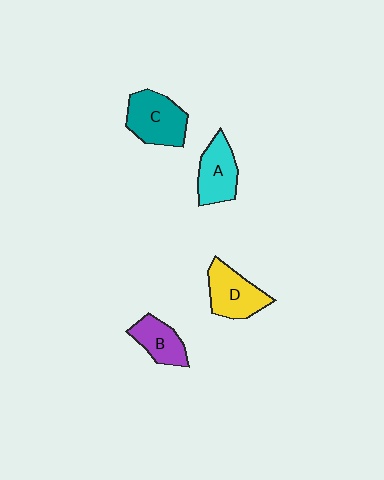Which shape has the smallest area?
Shape B (purple).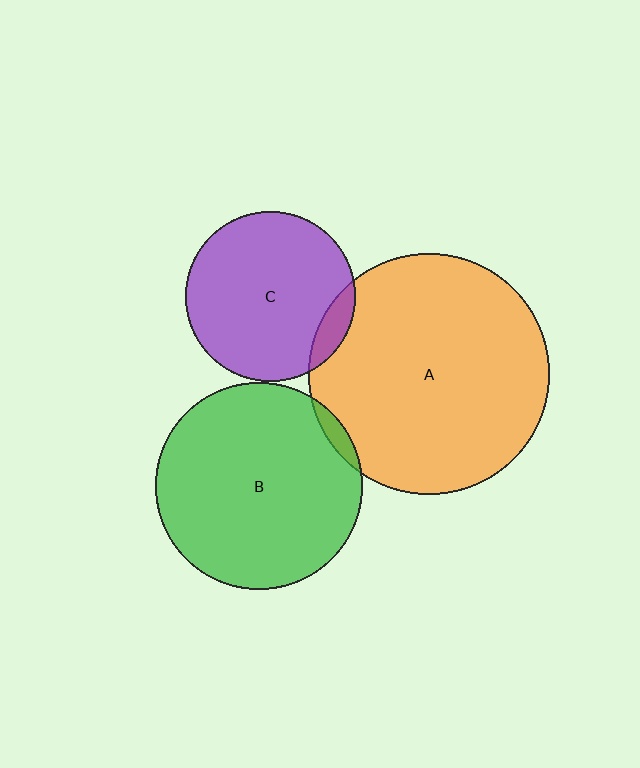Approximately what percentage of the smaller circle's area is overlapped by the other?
Approximately 10%.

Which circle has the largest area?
Circle A (orange).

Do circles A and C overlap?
Yes.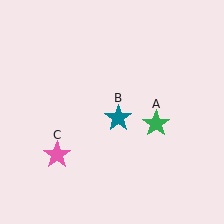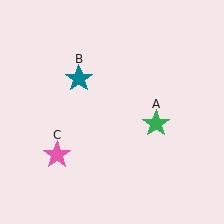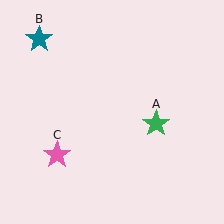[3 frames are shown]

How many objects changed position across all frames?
1 object changed position: teal star (object B).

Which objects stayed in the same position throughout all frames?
Green star (object A) and pink star (object C) remained stationary.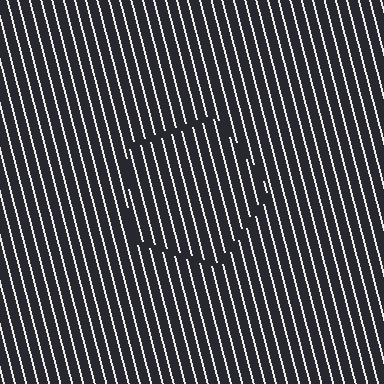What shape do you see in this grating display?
An illusory pentagon. The interior of the shape contains the same grating, shifted by half a period — the contour is defined by the phase discontinuity where line-ends from the inner and outer gratings abut.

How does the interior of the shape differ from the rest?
The interior of the shape contains the same grating, shifted by half a period — the contour is defined by the phase discontinuity where line-ends from the inner and outer gratings abut.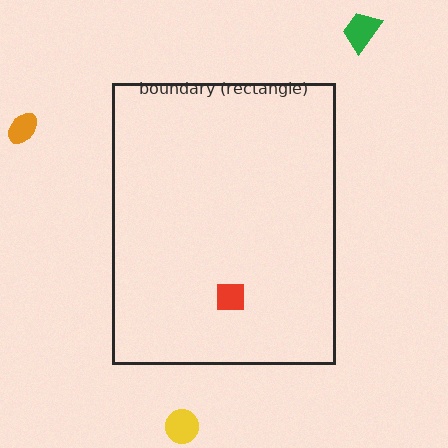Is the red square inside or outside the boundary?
Inside.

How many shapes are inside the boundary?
1 inside, 3 outside.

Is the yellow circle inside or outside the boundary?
Outside.